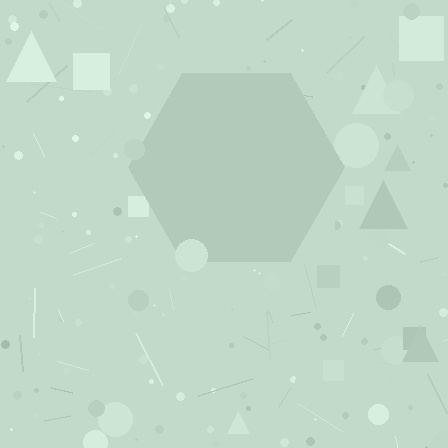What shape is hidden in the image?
A hexagon is hidden in the image.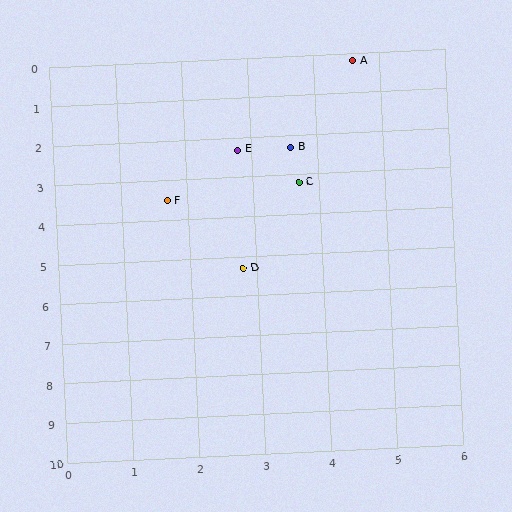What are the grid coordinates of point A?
Point A is at approximately (4.6, 0.2).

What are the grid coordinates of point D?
Point D is at approximately (2.8, 5.3).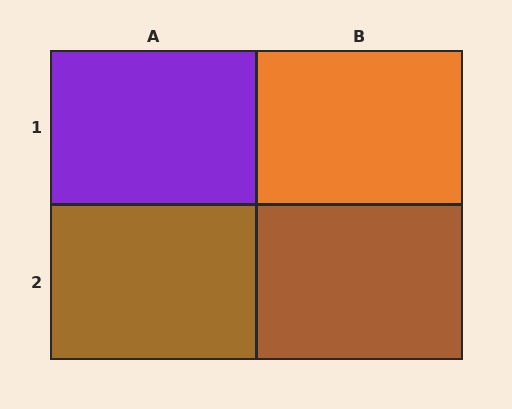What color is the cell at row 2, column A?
Brown.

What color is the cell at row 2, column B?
Brown.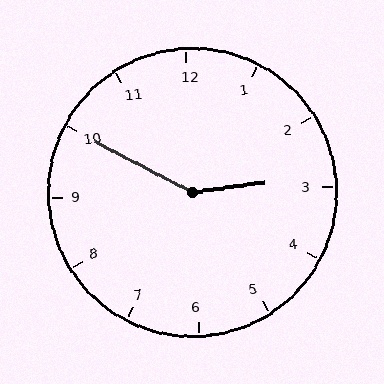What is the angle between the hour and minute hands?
Approximately 145 degrees.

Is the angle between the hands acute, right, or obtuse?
It is obtuse.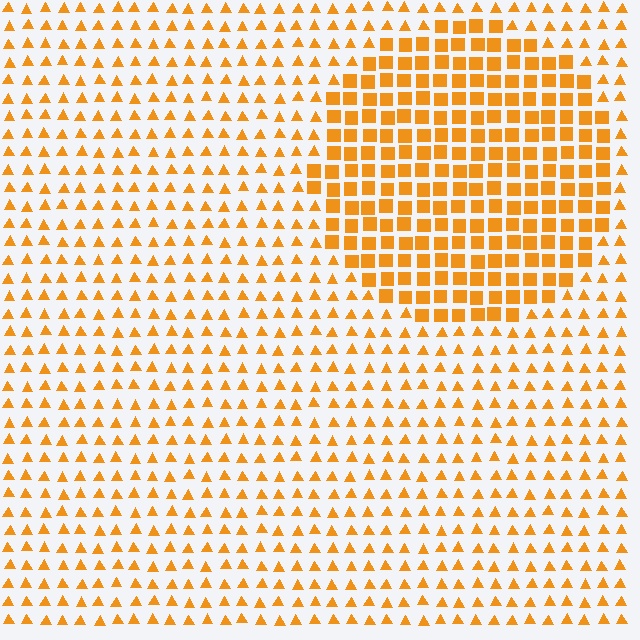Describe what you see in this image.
The image is filled with small orange elements arranged in a uniform grid. A circle-shaped region contains squares, while the surrounding area contains triangles. The boundary is defined purely by the change in element shape.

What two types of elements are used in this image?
The image uses squares inside the circle region and triangles outside it.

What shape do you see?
I see a circle.